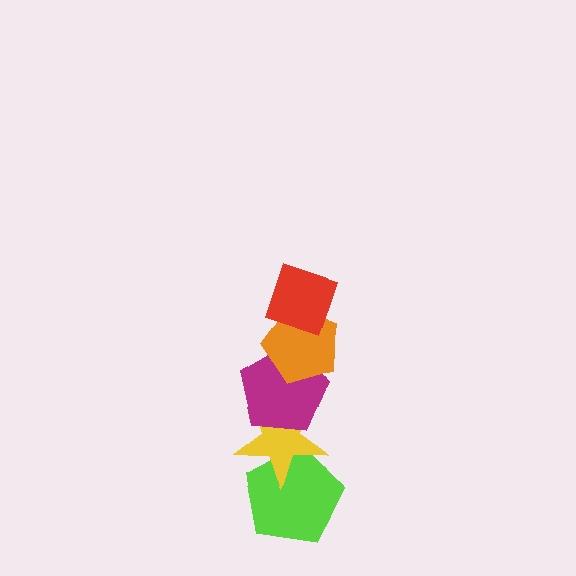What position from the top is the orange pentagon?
The orange pentagon is 2nd from the top.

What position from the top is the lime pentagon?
The lime pentagon is 5th from the top.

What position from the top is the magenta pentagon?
The magenta pentagon is 3rd from the top.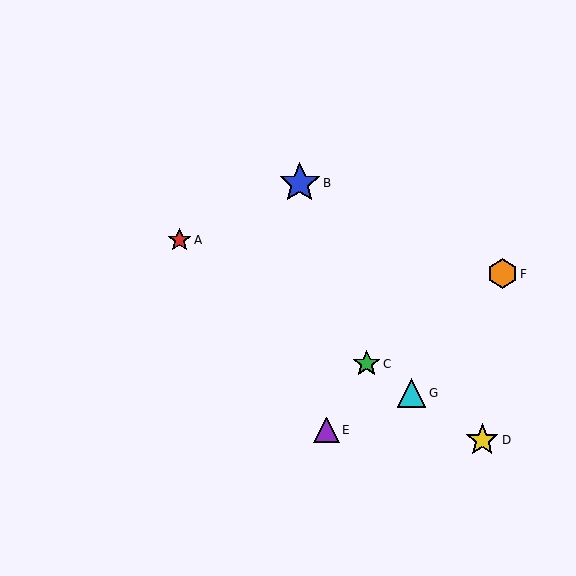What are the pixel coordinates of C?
Object C is at (367, 364).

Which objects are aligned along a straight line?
Objects A, C, D, G are aligned along a straight line.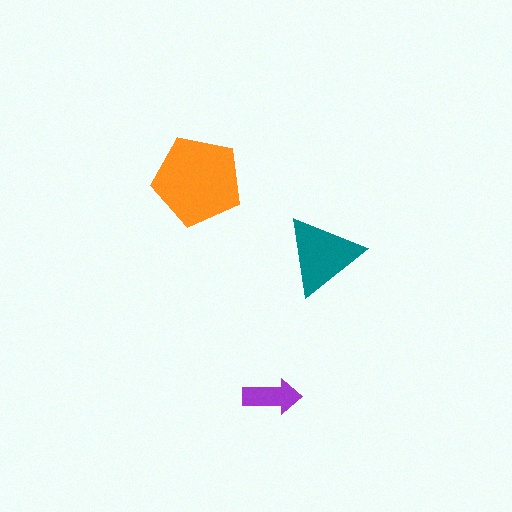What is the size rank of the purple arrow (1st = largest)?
3rd.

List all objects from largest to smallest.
The orange pentagon, the teal triangle, the purple arrow.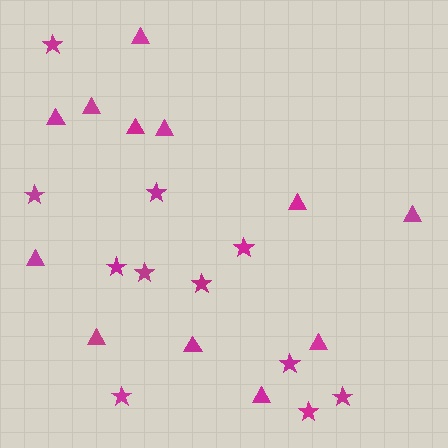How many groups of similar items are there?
There are 2 groups: one group of triangles (12) and one group of stars (11).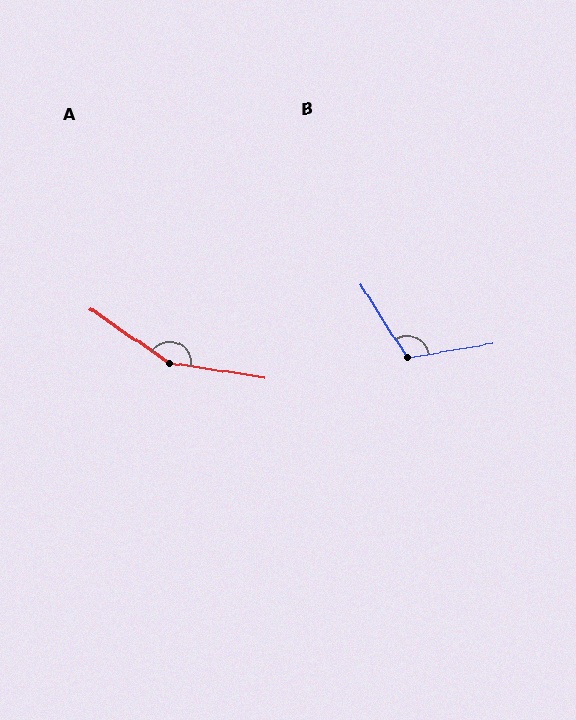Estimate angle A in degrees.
Approximately 154 degrees.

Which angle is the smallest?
B, at approximately 113 degrees.